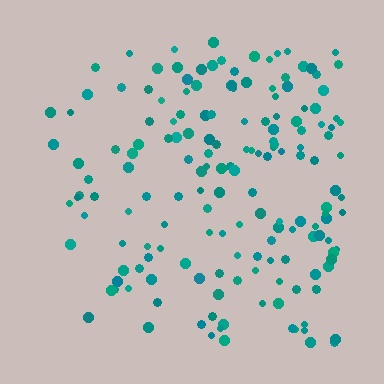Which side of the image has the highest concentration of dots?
The right.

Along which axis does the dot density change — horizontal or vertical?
Horizontal.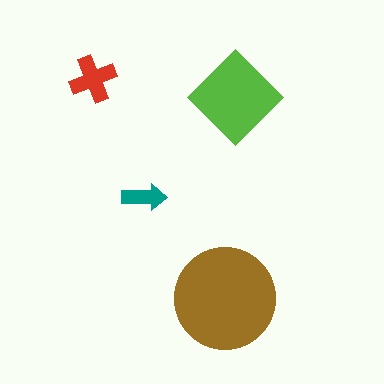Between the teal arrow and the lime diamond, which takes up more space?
The lime diamond.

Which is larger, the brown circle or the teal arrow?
The brown circle.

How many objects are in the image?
There are 4 objects in the image.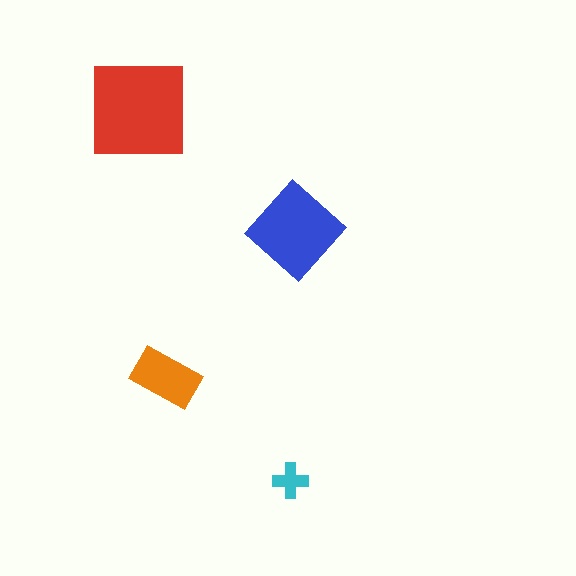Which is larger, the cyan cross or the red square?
The red square.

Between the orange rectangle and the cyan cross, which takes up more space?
The orange rectangle.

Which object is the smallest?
The cyan cross.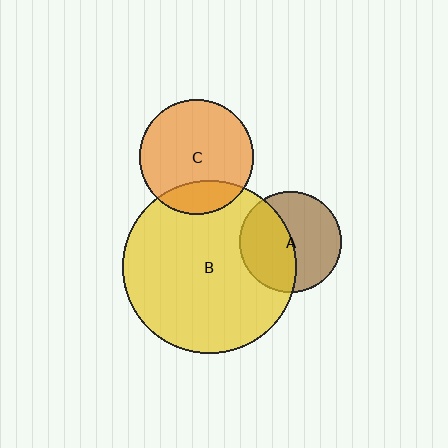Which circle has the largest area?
Circle B (yellow).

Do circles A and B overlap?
Yes.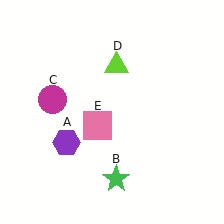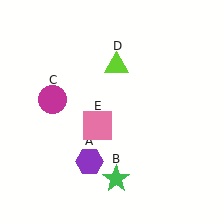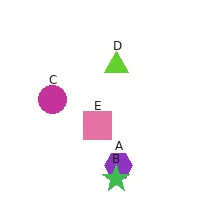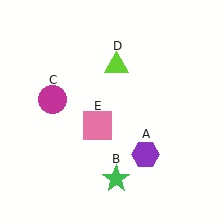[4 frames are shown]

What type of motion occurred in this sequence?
The purple hexagon (object A) rotated counterclockwise around the center of the scene.